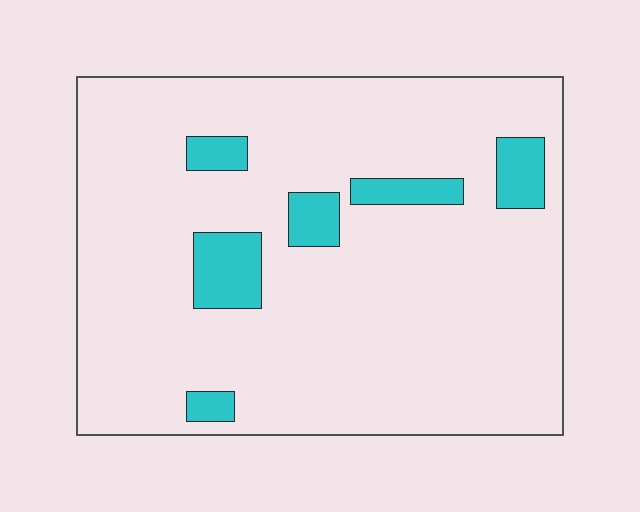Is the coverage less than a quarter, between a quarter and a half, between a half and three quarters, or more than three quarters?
Less than a quarter.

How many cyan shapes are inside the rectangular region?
6.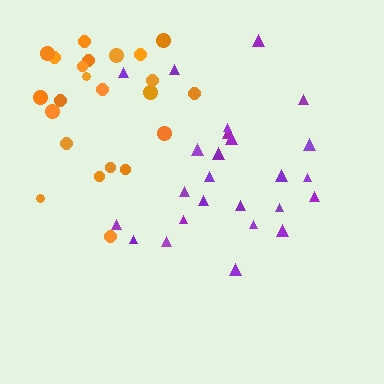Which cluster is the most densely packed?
Orange.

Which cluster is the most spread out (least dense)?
Purple.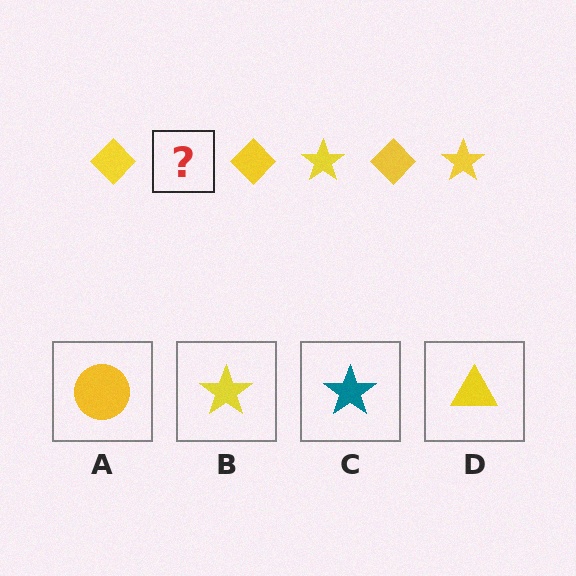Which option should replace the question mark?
Option B.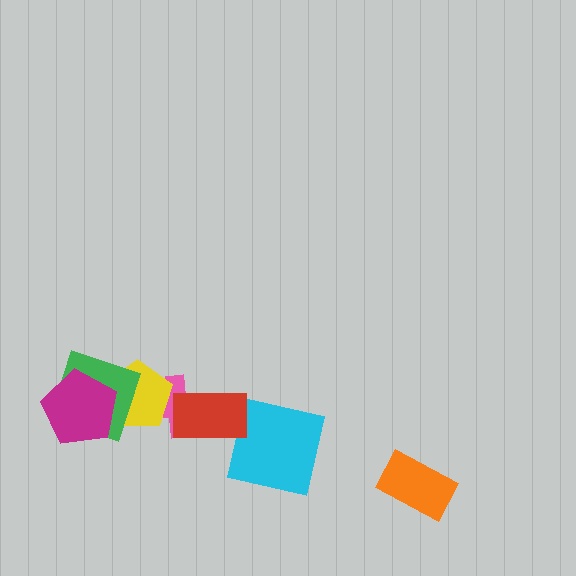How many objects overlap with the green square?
2 objects overlap with the green square.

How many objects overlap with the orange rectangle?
0 objects overlap with the orange rectangle.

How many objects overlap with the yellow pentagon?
3 objects overlap with the yellow pentagon.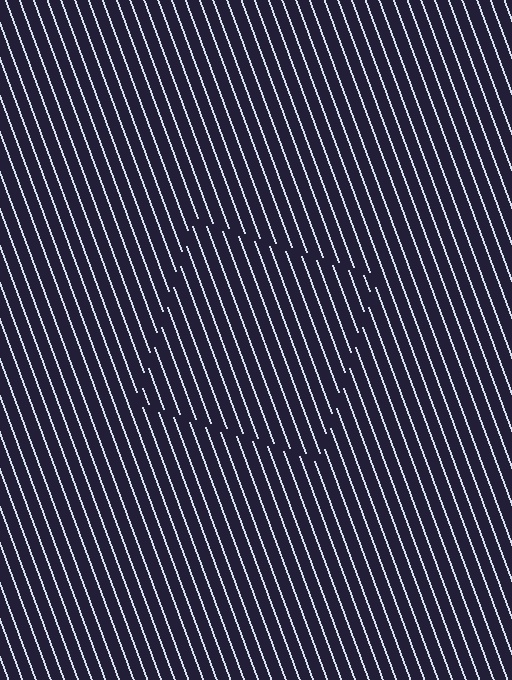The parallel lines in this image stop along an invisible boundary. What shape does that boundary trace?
An illusory square. The interior of the shape contains the same grating, shifted by half a period — the contour is defined by the phase discontinuity where line-ends from the inner and outer gratings abut.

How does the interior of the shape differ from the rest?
The interior of the shape contains the same grating, shifted by half a period — the contour is defined by the phase discontinuity where line-ends from the inner and outer gratings abut.